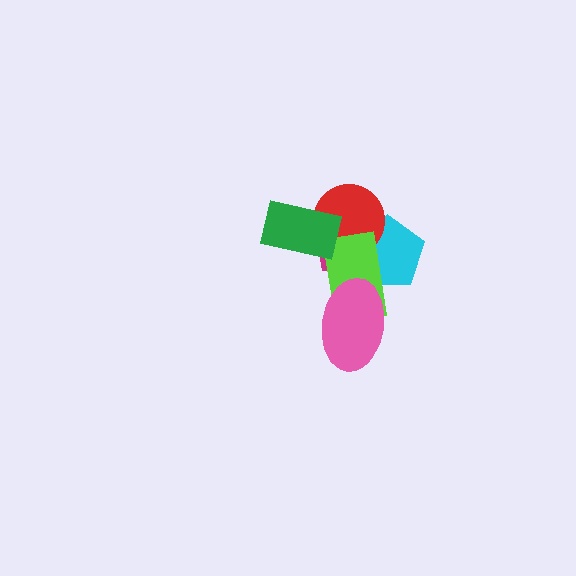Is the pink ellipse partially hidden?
No, no other shape covers it.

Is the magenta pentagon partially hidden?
Yes, it is partially covered by another shape.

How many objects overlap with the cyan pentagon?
3 objects overlap with the cyan pentagon.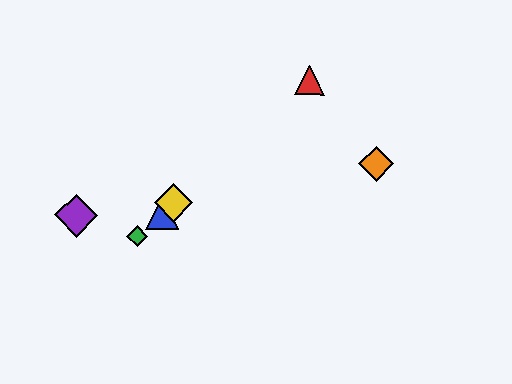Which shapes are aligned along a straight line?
The red triangle, the blue triangle, the green diamond, the yellow diamond are aligned along a straight line.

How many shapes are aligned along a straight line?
4 shapes (the red triangle, the blue triangle, the green diamond, the yellow diamond) are aligned along a straight line.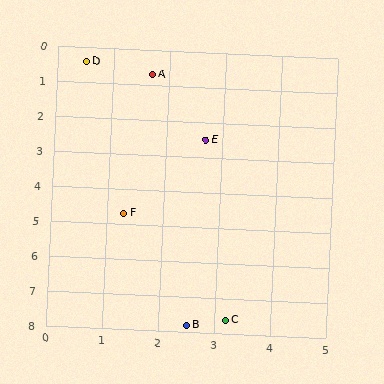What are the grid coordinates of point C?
Point C is at approximately (3.2, 7.6).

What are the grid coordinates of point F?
Point F is at approximately (1.3, 4.7).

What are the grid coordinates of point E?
Point E is at approximately (2.7, 2.5).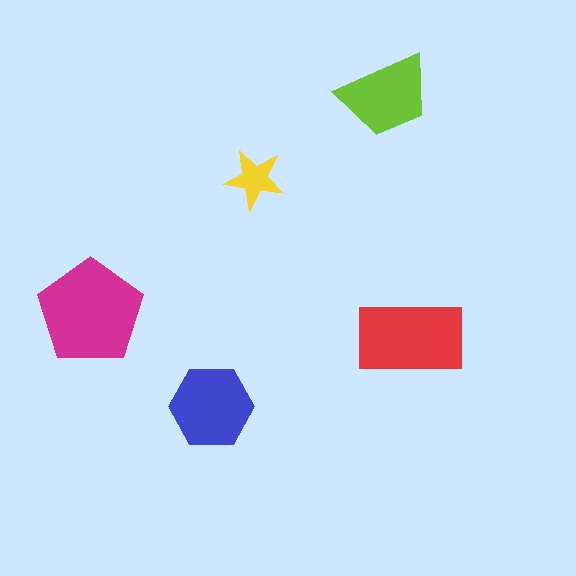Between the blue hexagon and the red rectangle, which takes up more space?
The red rectangle.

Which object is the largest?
The magenta pentagon.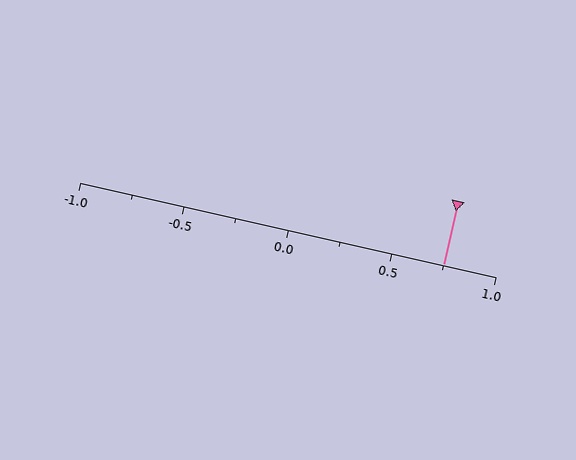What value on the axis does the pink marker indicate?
The marker indicates approximately 0.75.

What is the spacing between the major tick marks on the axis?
The major ticks are spaced 0.5 apart.